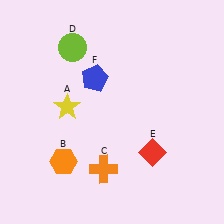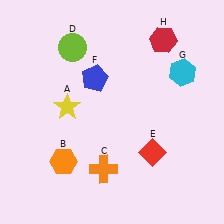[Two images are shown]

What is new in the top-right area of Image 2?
A cyan hexagon (G) was added in the top-right area of Image 2.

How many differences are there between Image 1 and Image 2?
There are 2 differences between the two images.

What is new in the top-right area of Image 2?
A red hexagon (H) was added in the top-right area of Image 2.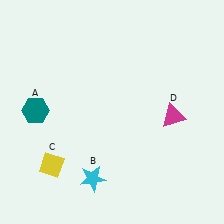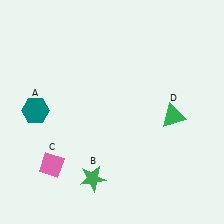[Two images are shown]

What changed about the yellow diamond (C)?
In Image 1, C is yellow. In Image 2, it changed to pink.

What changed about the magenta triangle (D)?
In Image 1, D is magenta. In Image 2, it changed to green.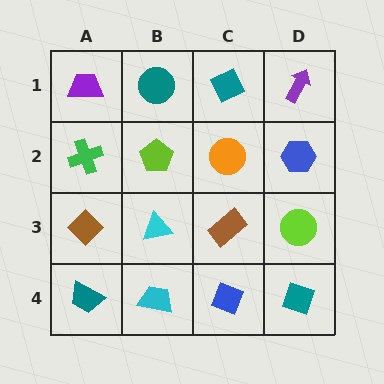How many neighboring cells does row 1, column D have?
2.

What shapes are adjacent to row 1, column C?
An orange circle (row 2, column C), a teal circle (row 1, column B), a purple arrow (row 1, column D).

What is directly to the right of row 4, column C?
A teal diamond.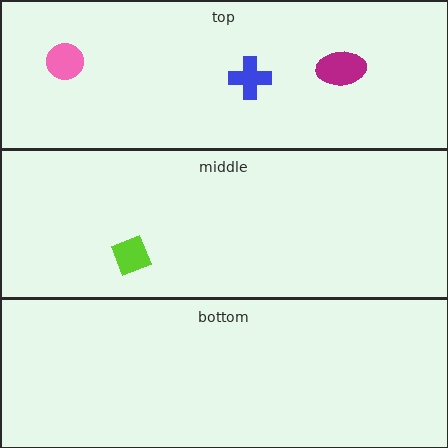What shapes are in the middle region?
The lime diamond.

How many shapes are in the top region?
3.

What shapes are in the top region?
The pink circle, the magenta ellipse, the blue cross.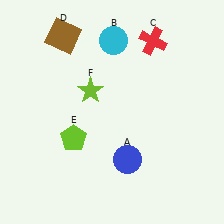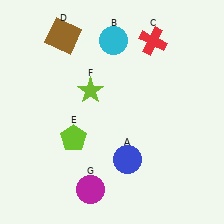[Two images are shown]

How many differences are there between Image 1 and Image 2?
There is 1 difference between the two images.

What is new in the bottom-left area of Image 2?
A magenta circle (G) was added in the bottom-left area of Image 2.